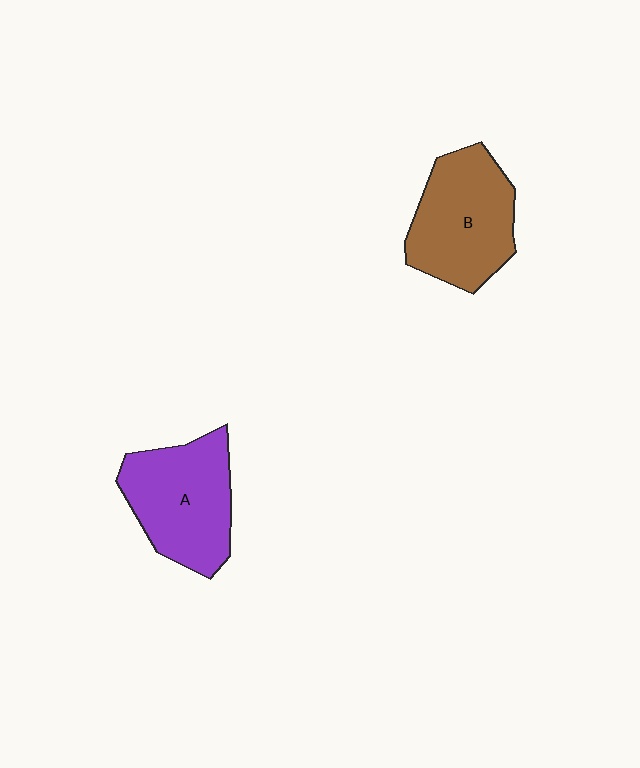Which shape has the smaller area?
Shape A (purple).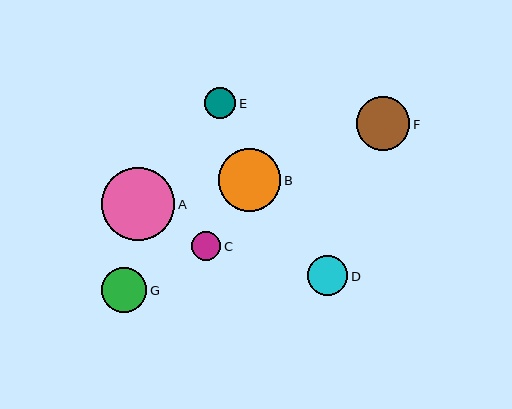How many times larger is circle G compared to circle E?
Circle G is approximately 1.4 times the size of circle E.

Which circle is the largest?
Circle A is the largest with a size of approximately 73 pixels.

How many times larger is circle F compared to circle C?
Circle F is approximately 1.8 times the size of circle C.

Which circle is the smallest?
Circle C is the smallest with a size of approximately 29 pixels.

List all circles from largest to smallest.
From largest to smallest: A, B, F, G, D, E, C.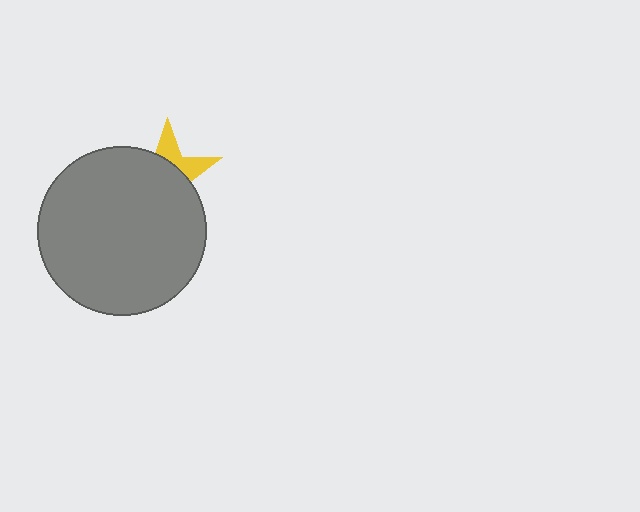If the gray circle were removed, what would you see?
You would see the complete yellow star.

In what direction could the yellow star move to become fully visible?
The yellow star could move up. That would shift it out from behind the gray circle entirely.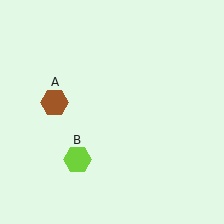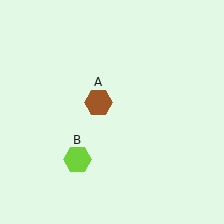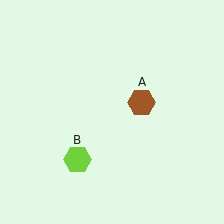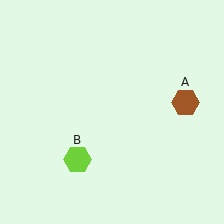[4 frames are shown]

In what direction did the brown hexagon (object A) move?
The brown hexagon (object A) moved right.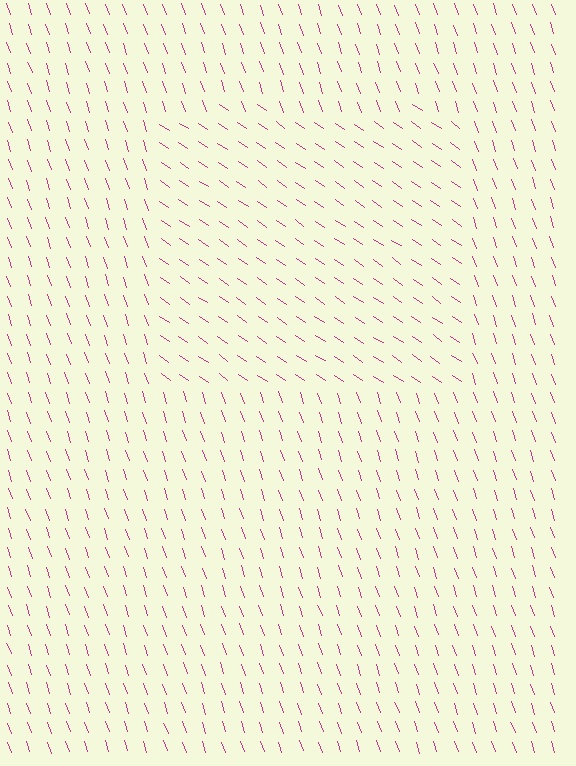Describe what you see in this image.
The image is filled with small magenta line segments. A rectangle region in the image has lines oriented differently from the surrounding lines, creating a visible texture boundary.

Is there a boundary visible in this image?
Yes, there is a texture boundary formed by a change in line orientation.